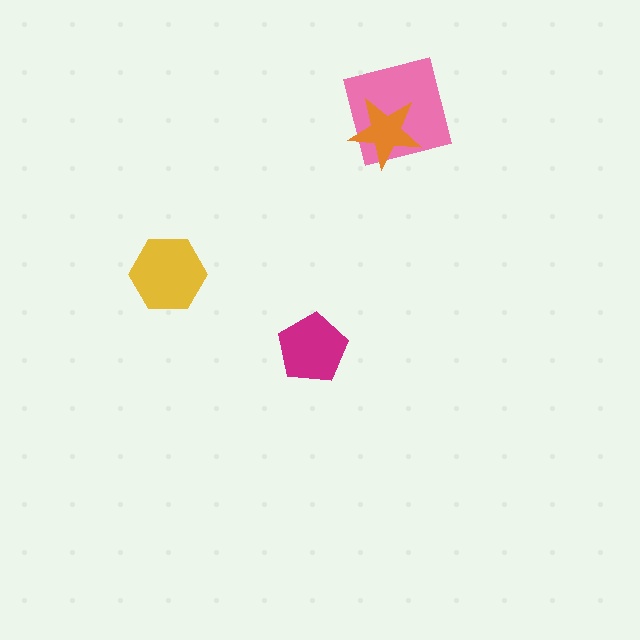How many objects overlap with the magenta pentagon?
0 objects overlap with the magenta pentagon.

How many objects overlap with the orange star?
1 object overlaps with the orange star.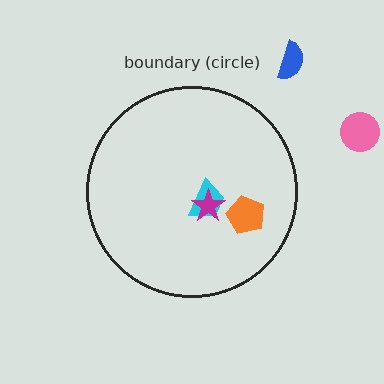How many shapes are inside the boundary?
3 inside, 2 outside.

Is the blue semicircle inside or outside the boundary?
Outside.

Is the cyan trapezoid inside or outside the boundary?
Inside.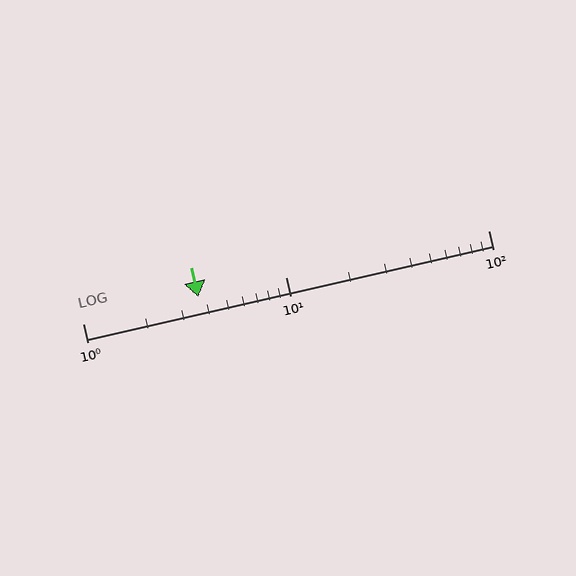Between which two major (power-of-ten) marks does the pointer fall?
The pointer is between 1 and 10.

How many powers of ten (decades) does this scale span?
The scale spans 2 decades, from 1 to 100.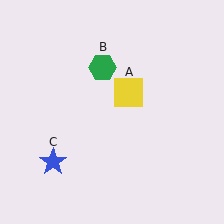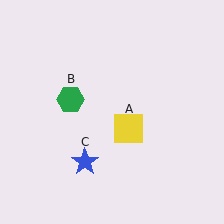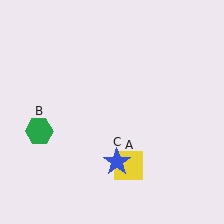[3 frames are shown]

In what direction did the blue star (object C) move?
The blue star (object C) moved right.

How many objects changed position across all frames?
3 objects changed position: yellow square (object A), green hexagon (object B), blue star (object C).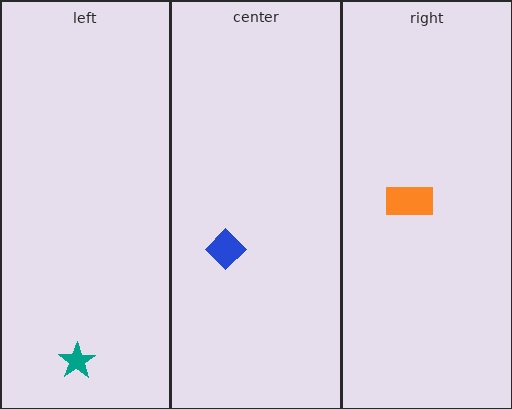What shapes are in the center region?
The blue diamond.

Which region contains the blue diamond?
The center region.